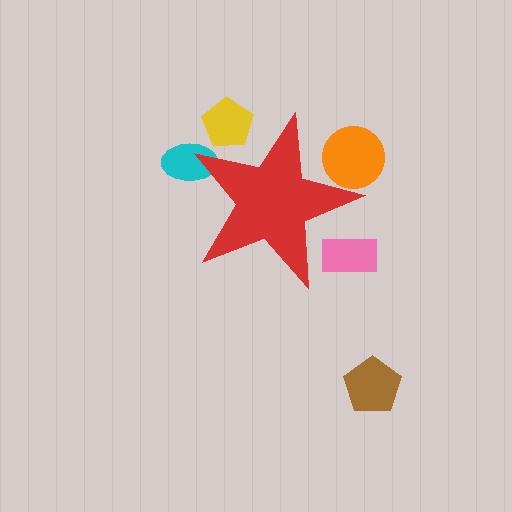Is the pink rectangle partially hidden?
Yes, the pink rectangle is partially hidden behind the red star.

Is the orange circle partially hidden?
Yes, the orange circle is partially hidden behind the red star.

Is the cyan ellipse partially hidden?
Yes, the cyan ellipse is partially hidden behind the red star.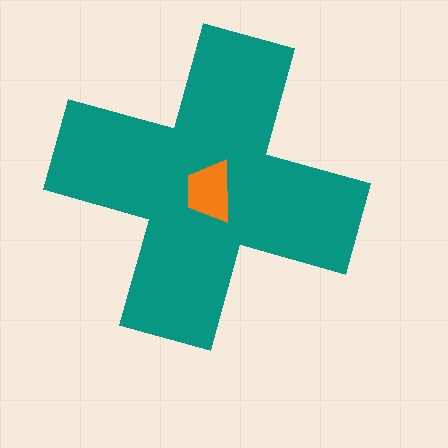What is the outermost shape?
The teal cross.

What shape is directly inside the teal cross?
The orange trapezoid.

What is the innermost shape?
The orange trapezoid.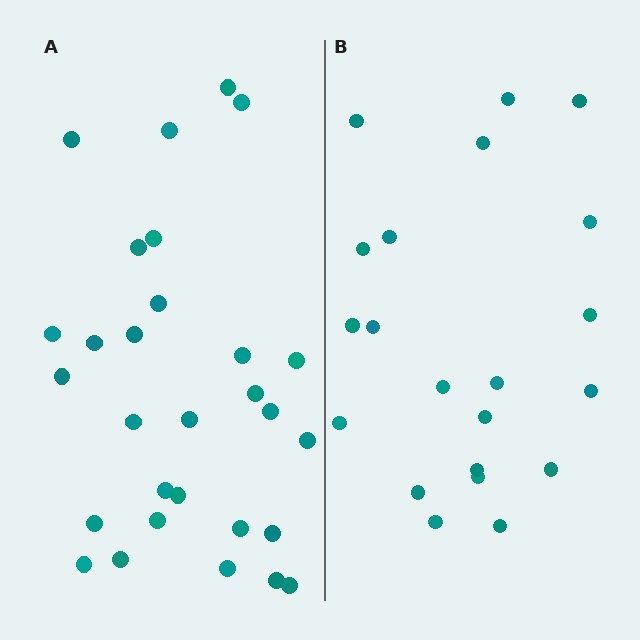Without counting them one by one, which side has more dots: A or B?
Region A (the left region) has more dots.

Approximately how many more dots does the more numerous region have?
Region A has roughly 8 or so more dots than region B.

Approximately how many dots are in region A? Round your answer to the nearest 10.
About 30 dots. (The exact count is 29, which rounds to 30.)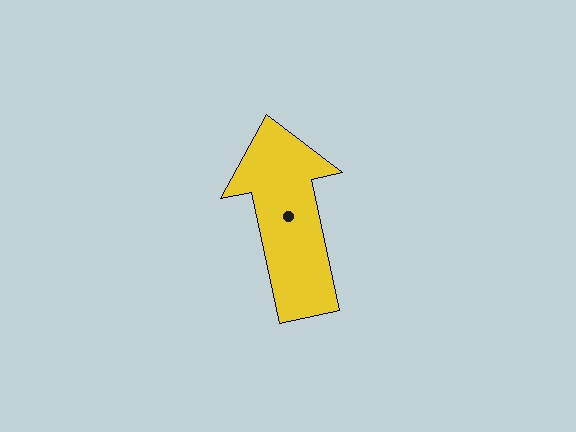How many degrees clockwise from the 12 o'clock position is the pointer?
Approximately 348 degrees.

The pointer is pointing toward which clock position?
Roughly 12 o'clock.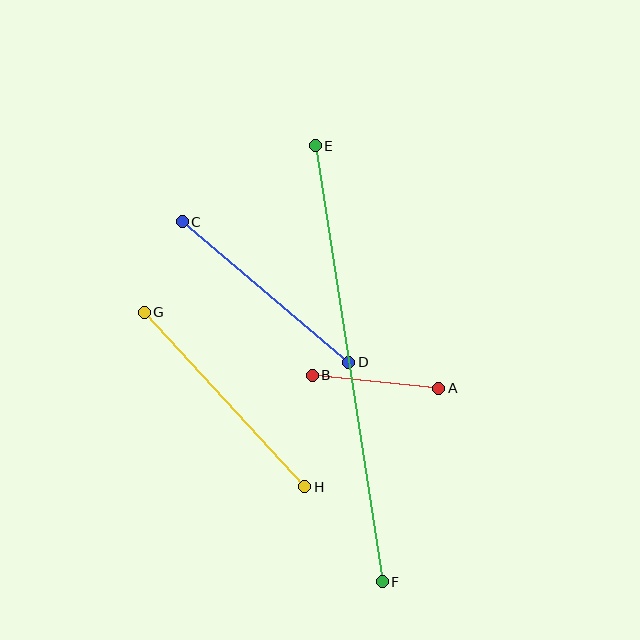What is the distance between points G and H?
The distance is approximately 237 pixels.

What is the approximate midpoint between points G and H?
The midpoint is at approximately (224, 399) pixels.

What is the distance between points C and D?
The distance is approximately 218 pixels.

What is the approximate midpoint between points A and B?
The midpoint is at approximately (375, 382) pixels.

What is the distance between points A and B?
The distance is approximately 127 pixels.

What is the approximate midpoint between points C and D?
The midpoint is at approximately (266, 292) pixels.